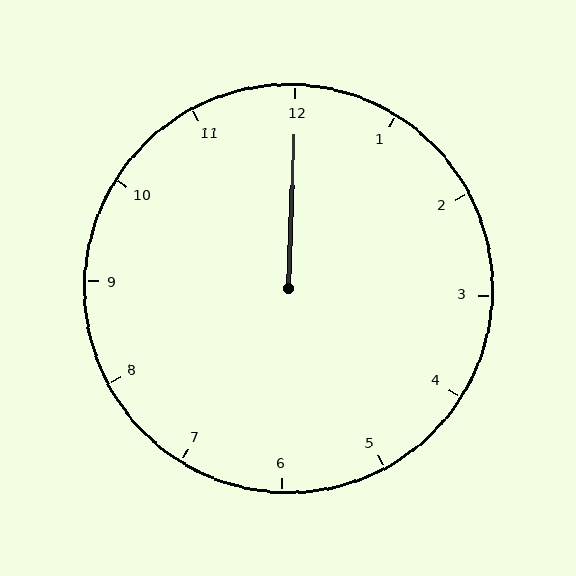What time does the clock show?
12:00.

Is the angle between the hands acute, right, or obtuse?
It is acute.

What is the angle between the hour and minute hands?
Approximately 0 degrees.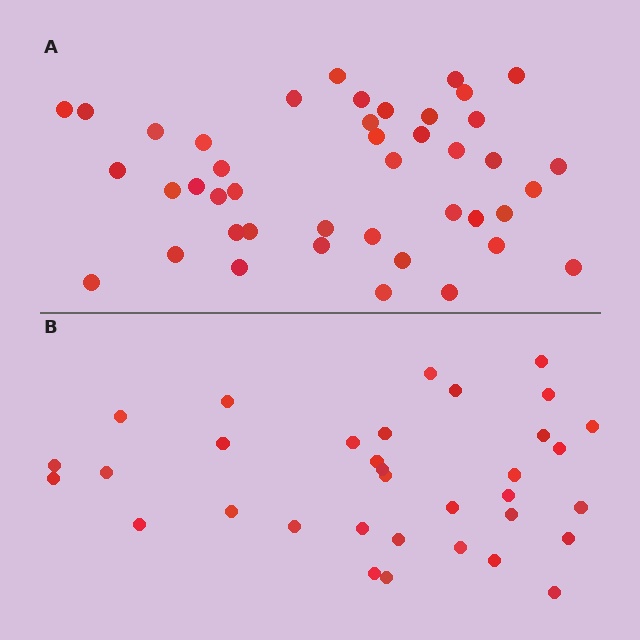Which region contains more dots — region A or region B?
Region A (the top region) has more dots.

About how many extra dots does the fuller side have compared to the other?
Region A has roughly 8 or so more dots than region B.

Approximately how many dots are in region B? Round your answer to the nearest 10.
About 30 dots. (The exact count is 34, which rounds to 30.)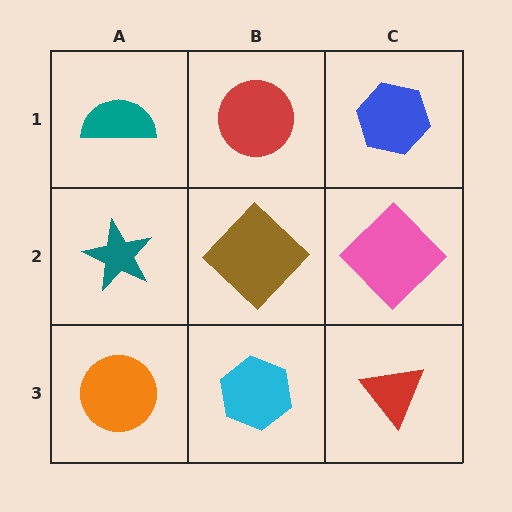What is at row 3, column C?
A red triangle.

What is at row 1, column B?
A red circle.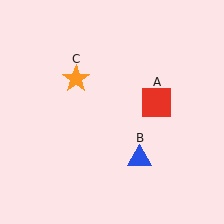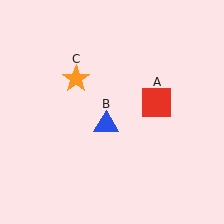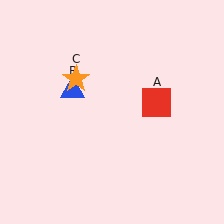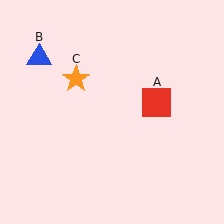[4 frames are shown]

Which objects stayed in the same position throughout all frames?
Red square (object A) and orange star (object C) remained stationary.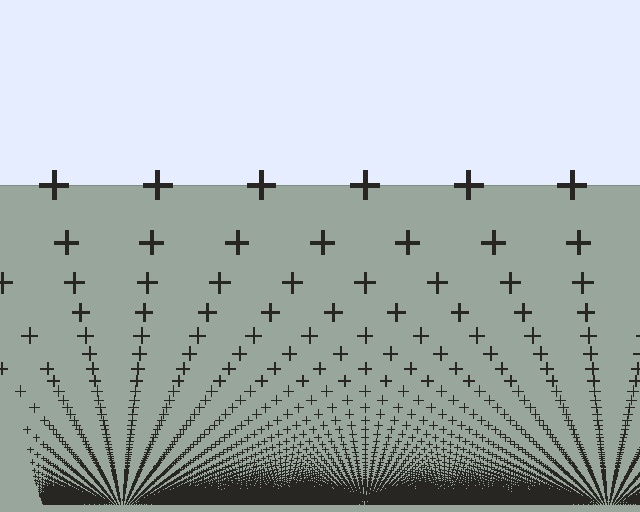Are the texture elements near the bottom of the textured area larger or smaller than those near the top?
Smaller. The gradient is inverted — elements near the bottom are smaller and denser.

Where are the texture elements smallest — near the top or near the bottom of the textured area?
Near the bottom.